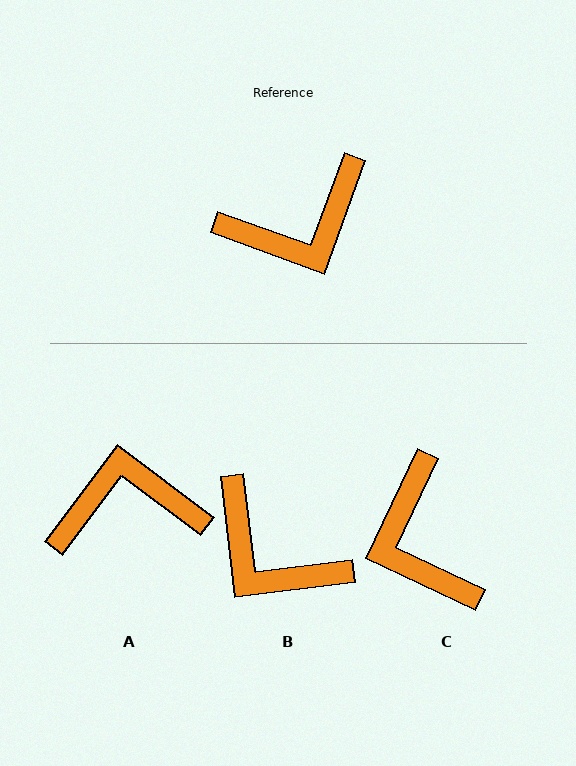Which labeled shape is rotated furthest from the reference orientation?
A, about 163 degrees away.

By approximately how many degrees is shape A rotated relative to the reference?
Approximately 163 degrees counter-clockwise.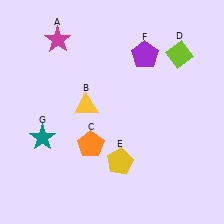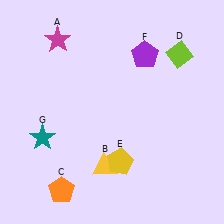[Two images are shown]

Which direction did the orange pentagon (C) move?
The orange pentagon (C) moved down.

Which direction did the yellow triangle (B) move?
The yellow triangle (B) moved down.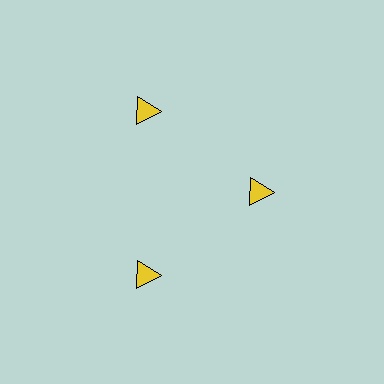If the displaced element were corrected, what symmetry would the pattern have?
It would have 3-fold rotational symmetry — the pattern would map onto itself every 120 degrees.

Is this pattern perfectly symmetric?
No. The 3 yellow triangles are arranged in a ring, but one element near the 3 o'clock position is pulled inward toward the center, breaking the 3-fold rotational symmetry.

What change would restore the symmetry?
The symmetry would be restored by moving it outward, back onto the ring so that all 3 triangles sit at equal angles and equal distance from the center.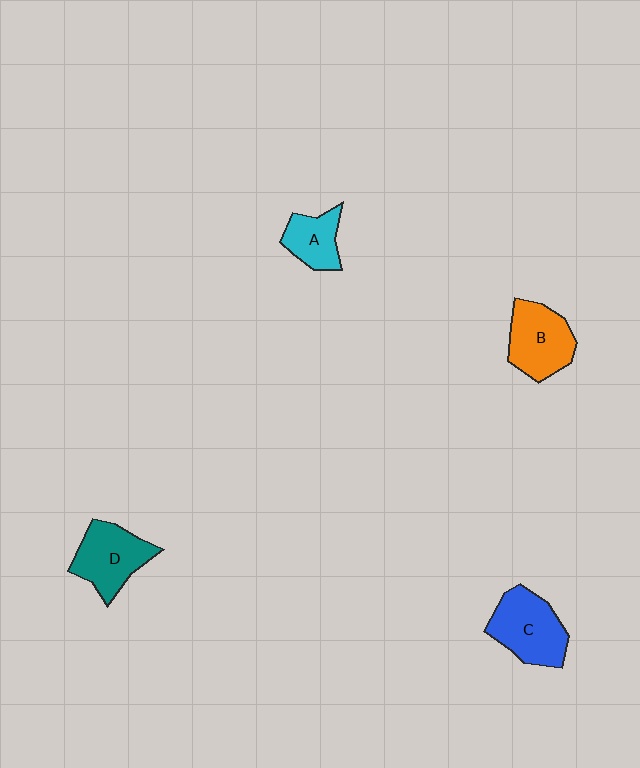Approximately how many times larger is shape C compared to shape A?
Approximately 1.6 times.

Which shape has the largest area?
Shape C (blue).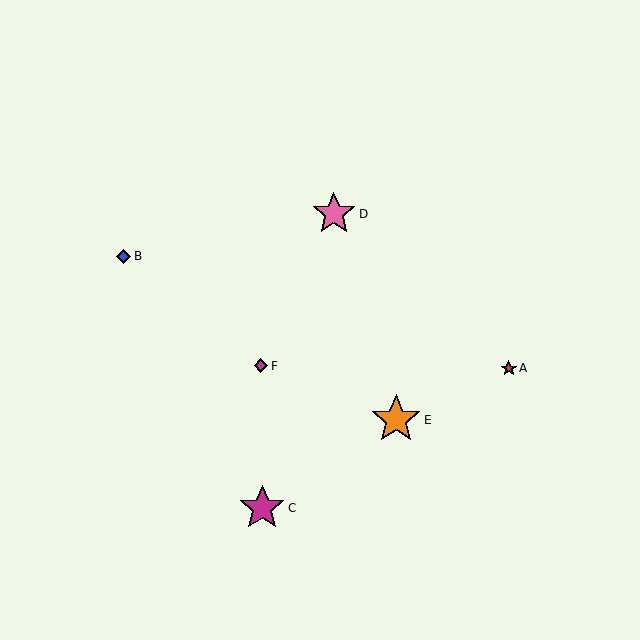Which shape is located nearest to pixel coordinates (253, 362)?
The magenta diamond (labeled F) at (261, 366) is nearest to that location.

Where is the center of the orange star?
The center of the orange star is at (396, 420).